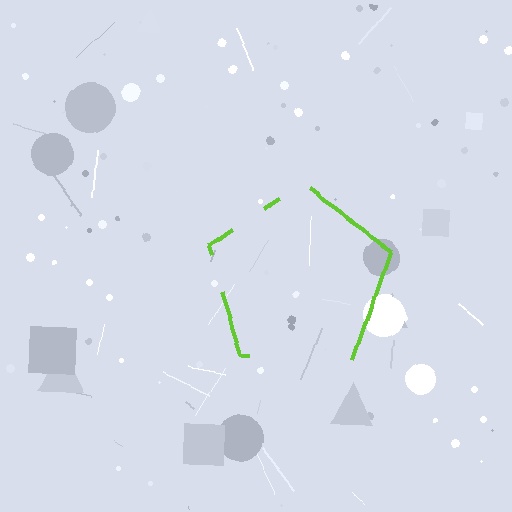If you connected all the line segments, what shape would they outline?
They would outline a pentagon.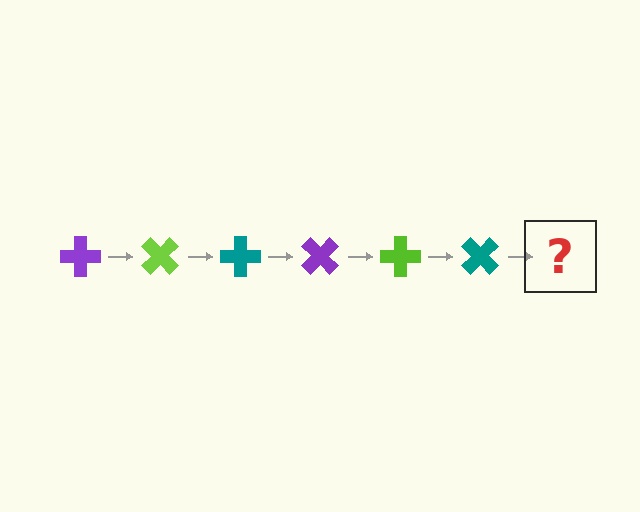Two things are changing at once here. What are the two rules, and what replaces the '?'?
The two rules are that it rotates 45 degrees each step and the color cycles through purple, lime, and teal. The '?' should be a purple cross, rotated 270 degrees from the start.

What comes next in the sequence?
The next element should be a purple cross, rotated 270 degrees from the start.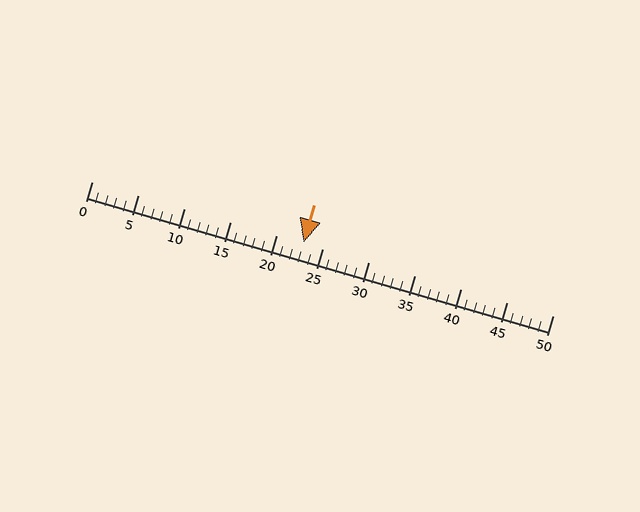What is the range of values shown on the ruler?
The ruler shows values from 0 to 50.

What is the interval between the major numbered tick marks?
The major tick marks are spaced 5 units apart.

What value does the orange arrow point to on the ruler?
The orange arrow points to approximately 23.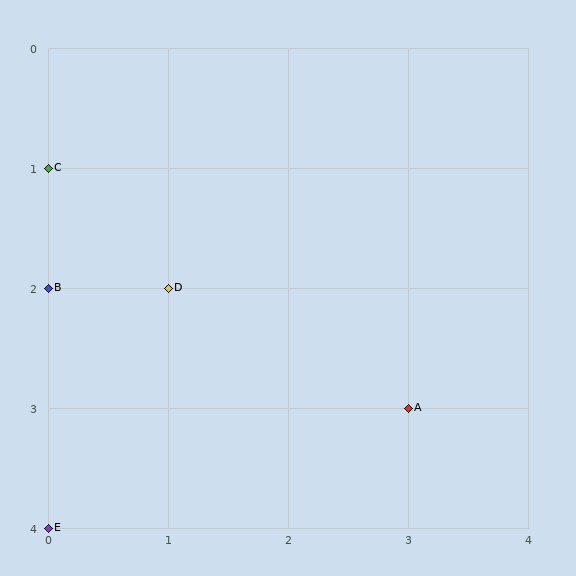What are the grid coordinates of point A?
Point A is at grid coordinates (3, 3).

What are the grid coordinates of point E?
Point E is at grid coordinates (0, 4).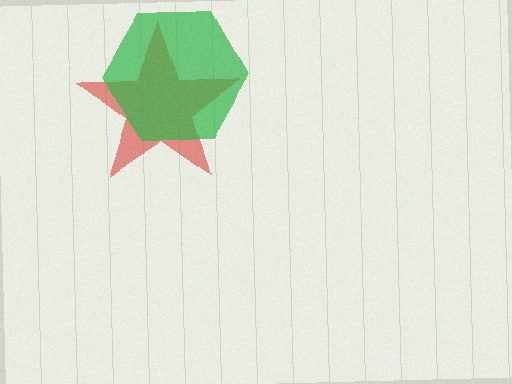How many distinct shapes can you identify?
There are 2 distinct shapes: a red star, a green hexagon.